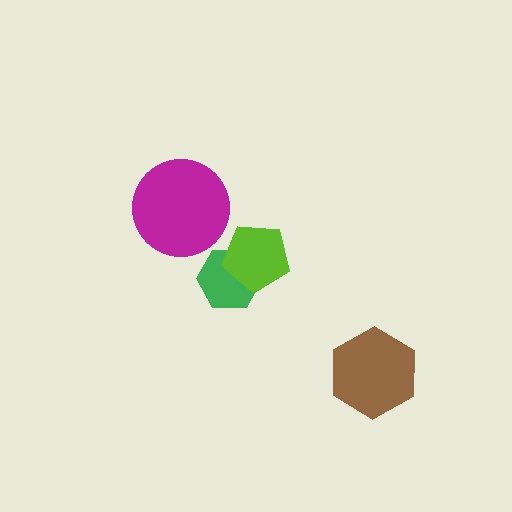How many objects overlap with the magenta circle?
0 objects overlap with the magenta circle.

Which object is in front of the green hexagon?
The lime pentagon is in front of the green hexagon.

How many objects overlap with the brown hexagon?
0 objects overlap with the brown hexagon.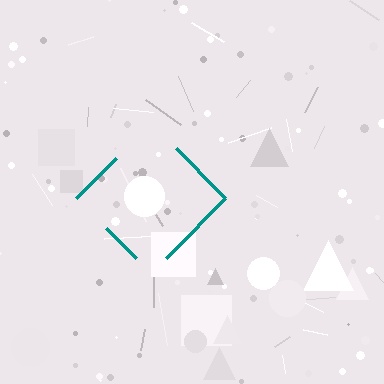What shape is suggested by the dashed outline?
The dashed outline suggests a diamond.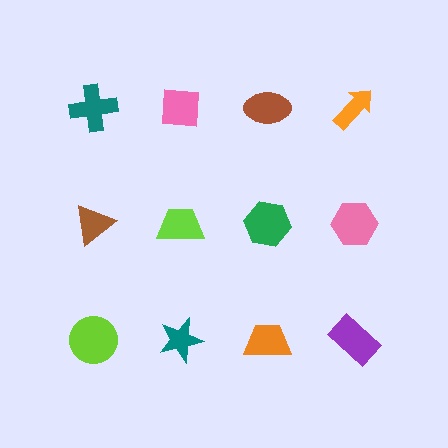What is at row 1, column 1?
A teal cross.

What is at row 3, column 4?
A purple rectangle.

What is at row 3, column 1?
A lime circle.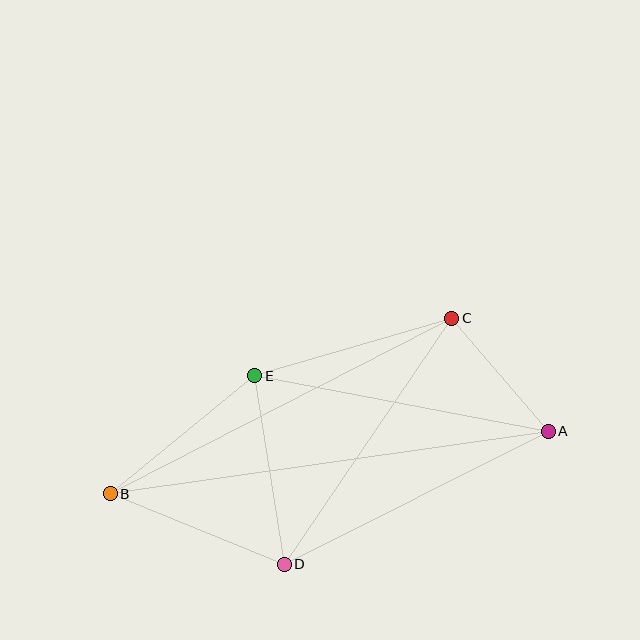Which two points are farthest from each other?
Points A and B are farthest from each other.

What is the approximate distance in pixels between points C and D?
The distance between C and D is approximately 297 pixels.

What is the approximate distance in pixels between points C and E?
The distance between C and E is approximately 205 pixels.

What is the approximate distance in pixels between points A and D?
The distance between A and D is approximately 296 pixels.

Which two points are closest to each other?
Points A and C are closest to each other.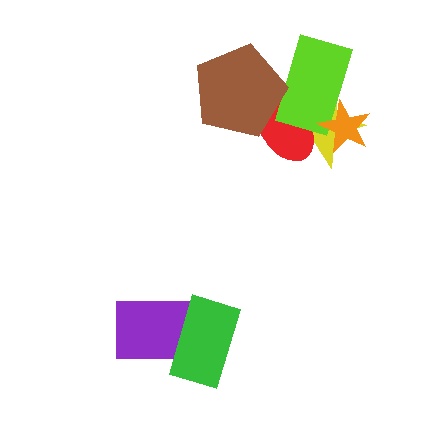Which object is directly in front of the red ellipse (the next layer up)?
The lime rectangle is directly in front of the red ellipse.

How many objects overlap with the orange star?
2 objects overlap with the orange star.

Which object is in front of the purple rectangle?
The green rectangle is in front of the purple rectangle.